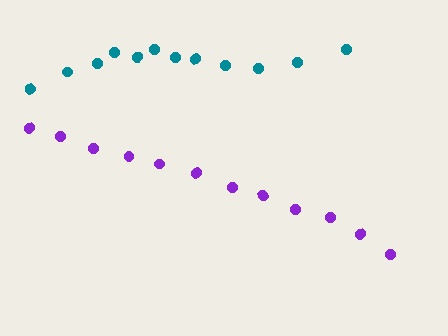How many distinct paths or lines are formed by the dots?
There are 2 distinct paths.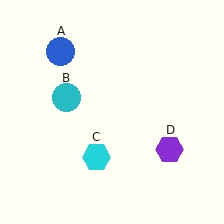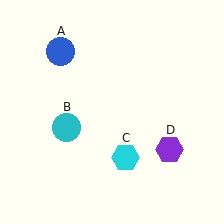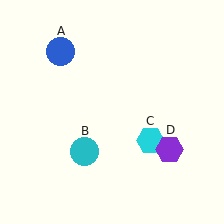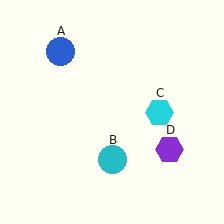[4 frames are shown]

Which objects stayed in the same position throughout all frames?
Blue circle (object A) and purple hexagon (object D) remained stationary.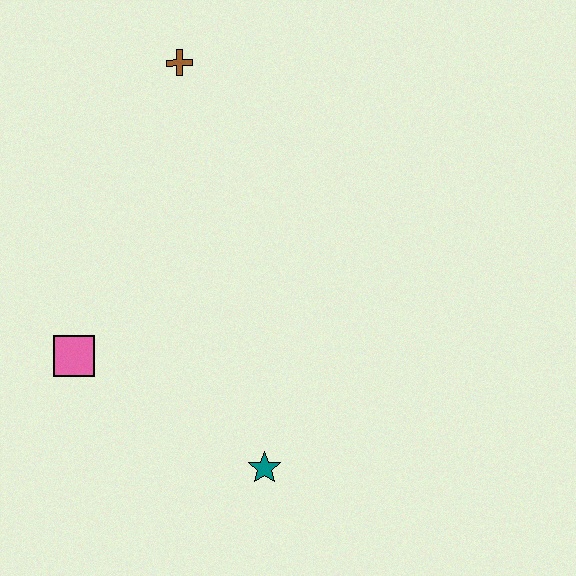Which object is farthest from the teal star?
The brown cross is farthest from the teal star.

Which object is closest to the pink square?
The teal star is closest to the pink square.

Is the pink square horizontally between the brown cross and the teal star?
No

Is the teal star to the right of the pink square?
Yes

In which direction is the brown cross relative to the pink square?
The brown cross is above the pink square.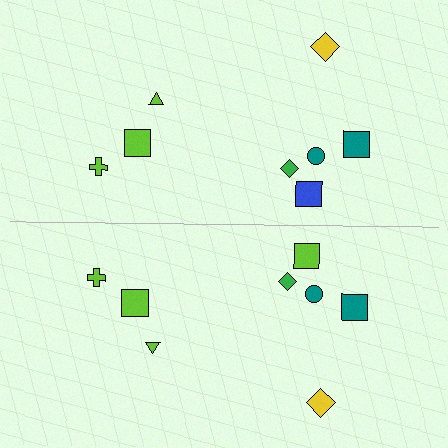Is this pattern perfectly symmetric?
No, the pattern is not perfectly symmetric. The lime square on the bottom side breaks the symmetry — its mirror counterpart is blue.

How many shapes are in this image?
There are 16 shapes in this image.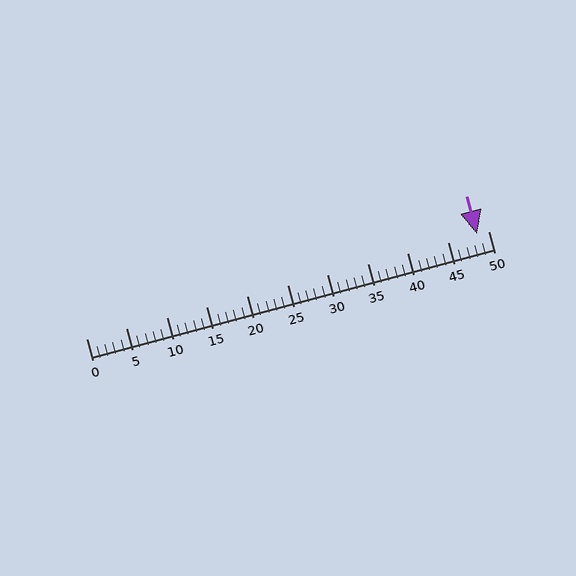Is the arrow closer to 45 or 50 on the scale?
The arrow is closer to 50.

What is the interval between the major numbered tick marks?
The major tick marks are spaced 5 units apart.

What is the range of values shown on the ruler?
The ruler shows values from 0 to 50.